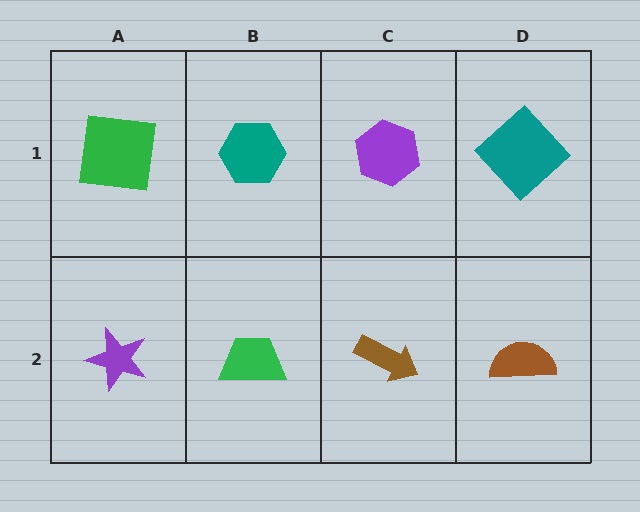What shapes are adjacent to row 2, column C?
A purple hexagon (row 1, column C), a green trapezoid (row 2, column B), a brown semicircle (row 2, column D).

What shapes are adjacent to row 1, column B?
A green trapezoid (row 2, column B), a green square (row 1, column A), a purple hexagon (row 1, column C).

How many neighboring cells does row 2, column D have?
2.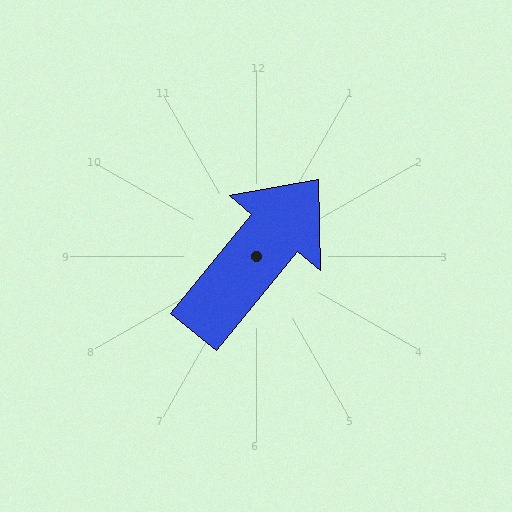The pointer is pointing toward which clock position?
Roughly 1 o'clock.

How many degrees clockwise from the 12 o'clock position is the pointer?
Approximately 39 degrees.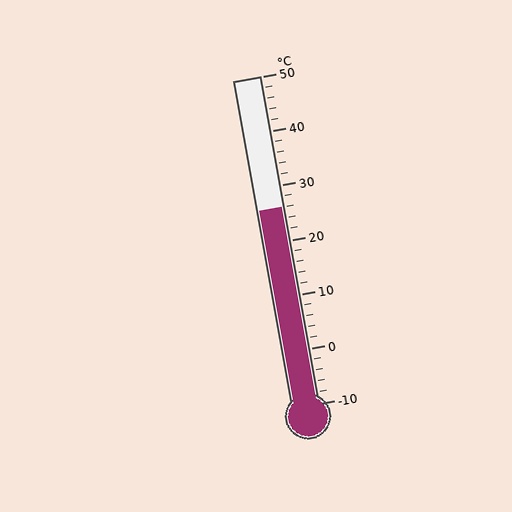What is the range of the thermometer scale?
The thermometer scale ranges from -10°C to 50°C.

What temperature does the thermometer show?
The thermometer shows approximately 26°C.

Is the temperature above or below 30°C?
The temperature is below 30°C.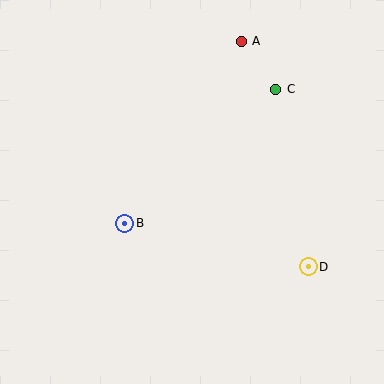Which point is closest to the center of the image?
Point B at (125, 223) is closest to the center.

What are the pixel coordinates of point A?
Point A is at (241, 41).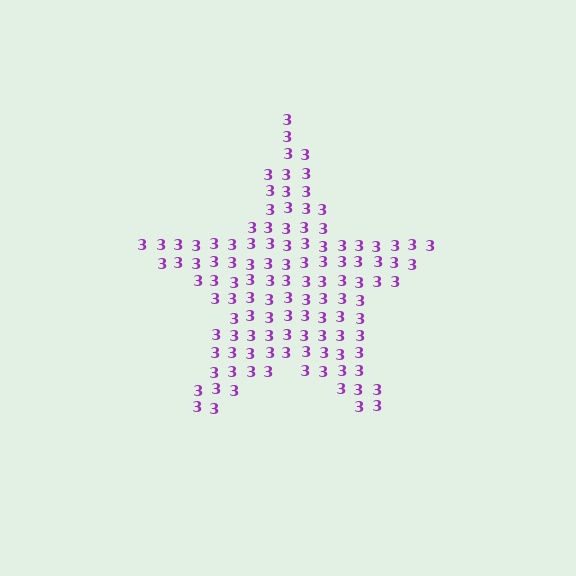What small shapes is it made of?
It is made of small digit 3's.